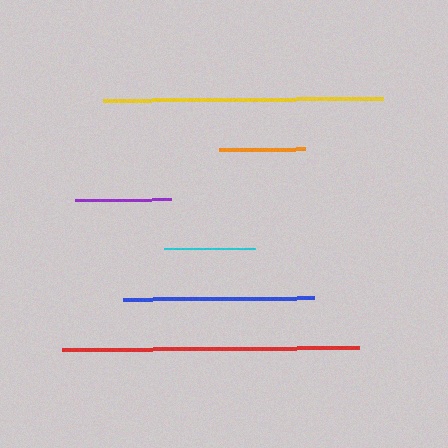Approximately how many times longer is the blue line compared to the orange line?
The blue line is approximately 2.2 times the length of the orange line.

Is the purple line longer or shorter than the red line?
The red line is longer than the purple line.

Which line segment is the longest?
The red line is the longest at approximately 297 pixels.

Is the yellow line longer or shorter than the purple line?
The yellow line is longer than the purple line.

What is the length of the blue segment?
The blue segment is approximately 191 pixels long.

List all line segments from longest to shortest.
From longest to shortest: red, yellow, blue, purple, cyan, orange.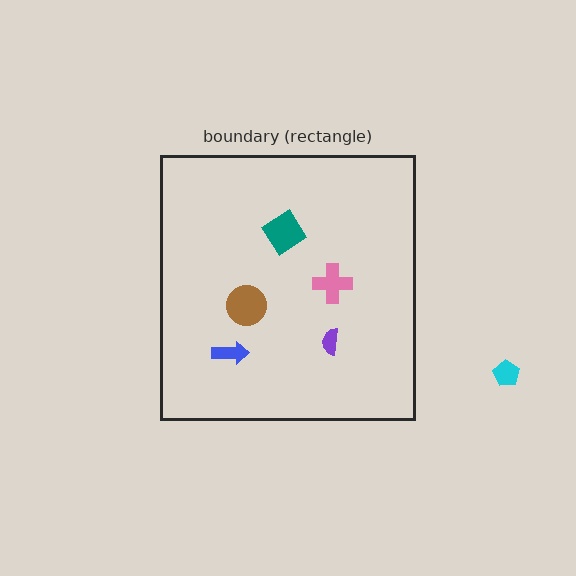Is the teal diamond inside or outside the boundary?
Inside.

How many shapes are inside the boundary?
5 inside, 1 outside.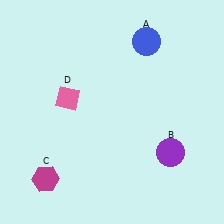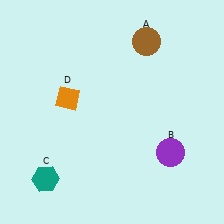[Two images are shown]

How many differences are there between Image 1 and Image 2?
There are 3 differences between the two images.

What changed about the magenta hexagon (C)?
In Image 1, C is magenta. In Image 2, it changed to teal.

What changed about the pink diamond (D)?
In Image 1, D is pink. In Image 2, it changed to orange.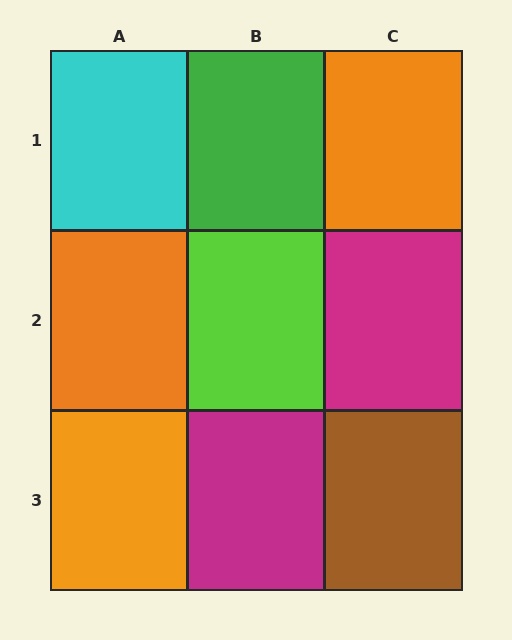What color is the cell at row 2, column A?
Orange.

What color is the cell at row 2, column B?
Lime.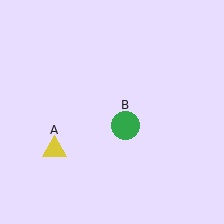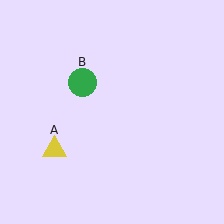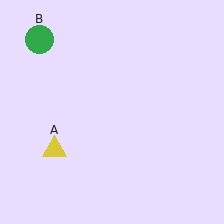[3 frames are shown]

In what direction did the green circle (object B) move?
The green circle (object B) moved up and to the left.